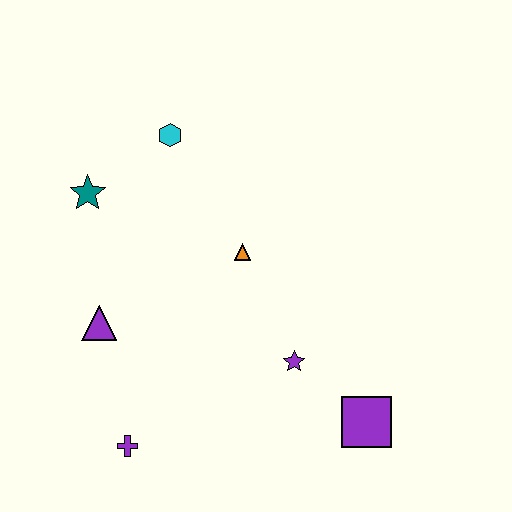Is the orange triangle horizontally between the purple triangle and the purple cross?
No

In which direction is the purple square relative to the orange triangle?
The purple square is below the orange triangle.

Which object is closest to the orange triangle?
The purple star is closest to the orange triangle.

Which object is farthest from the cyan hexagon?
The purple square is farthest from the cyan hexagon.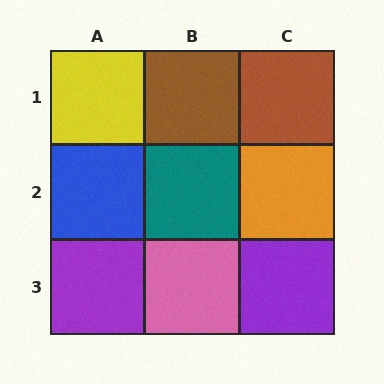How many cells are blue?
1 cell is blue.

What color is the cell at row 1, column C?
Brown.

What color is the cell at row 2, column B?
Teal.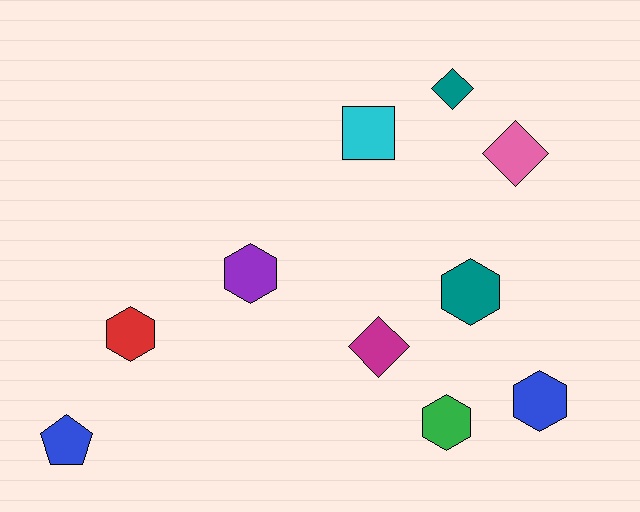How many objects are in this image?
There are 10 objects.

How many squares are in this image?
There is 1 square.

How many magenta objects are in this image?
There is 1 magenta object.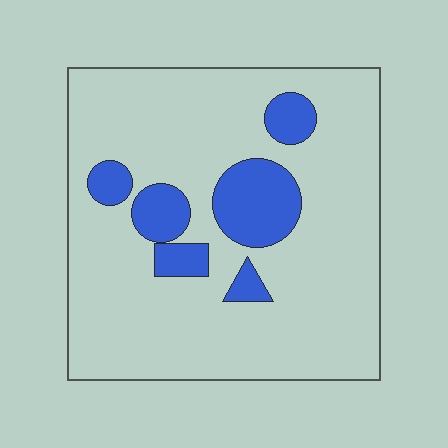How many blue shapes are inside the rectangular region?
6.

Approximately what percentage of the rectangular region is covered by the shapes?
Approximately 15%.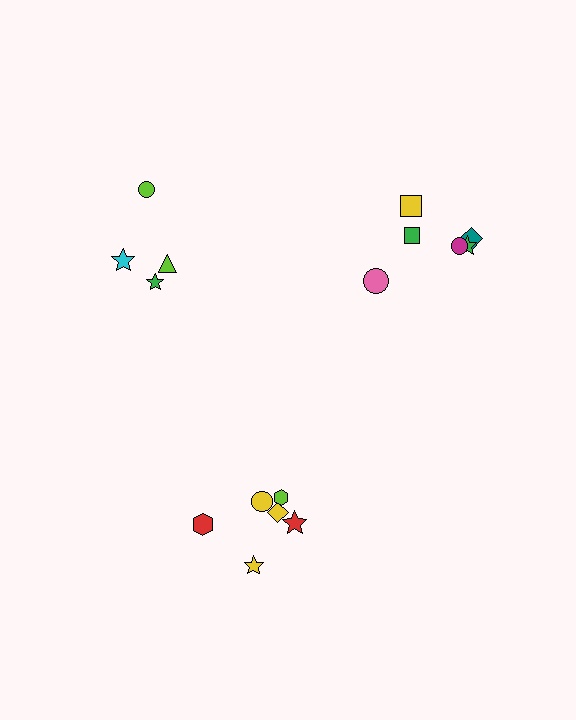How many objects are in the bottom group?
There are 6 objects.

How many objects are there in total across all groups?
There are 16 objects.